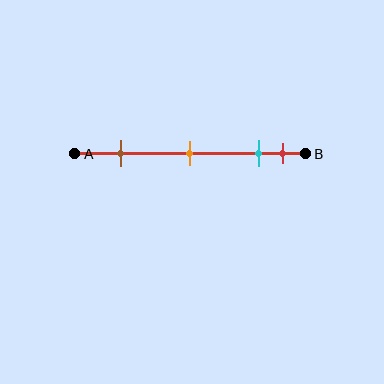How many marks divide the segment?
There are 4 marks dividing the segment.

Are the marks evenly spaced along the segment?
No, the marks are not evenly spaced.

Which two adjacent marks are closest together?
The cyan and red marks are the closest adjacent pair.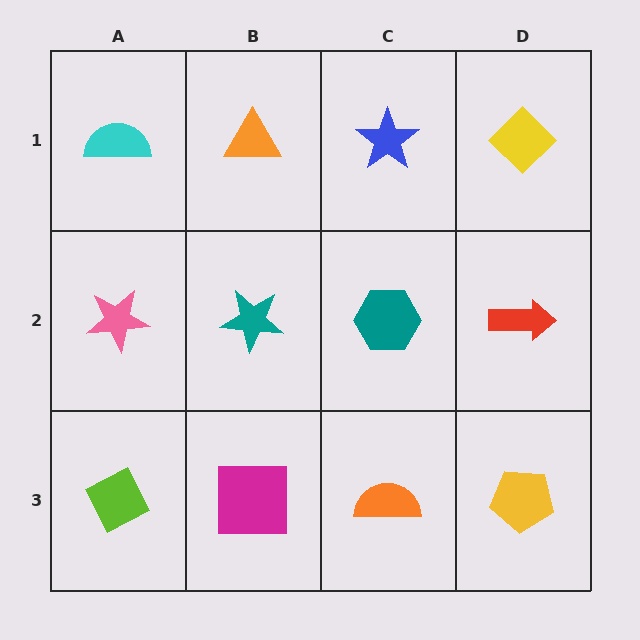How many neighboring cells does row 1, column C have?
3.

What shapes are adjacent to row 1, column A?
A pink star (row 2, column A), an orange triangle (row 1, column B).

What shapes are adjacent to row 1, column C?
A teal hexagon (row 2, column C), an orange triangle (row 1, column B), a yellow diamond (row 1, column D).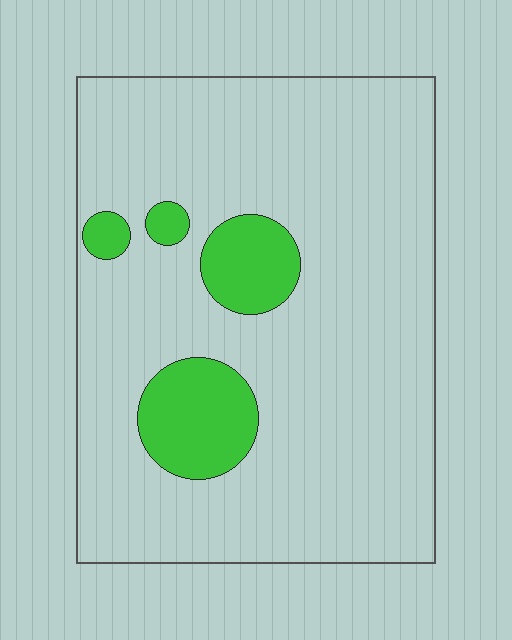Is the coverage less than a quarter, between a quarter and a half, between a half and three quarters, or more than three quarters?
Less than a quarter.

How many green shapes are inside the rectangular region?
4.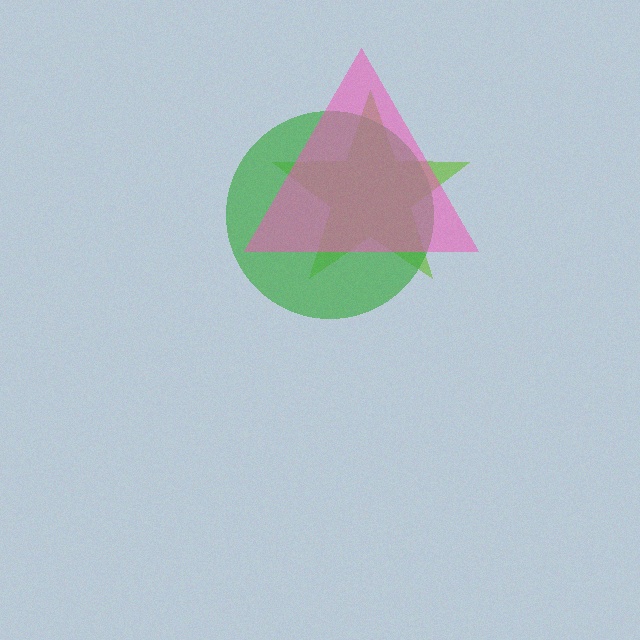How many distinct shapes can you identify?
There are 3 distinct shapes: a lime star, a green circle, a pink triangle.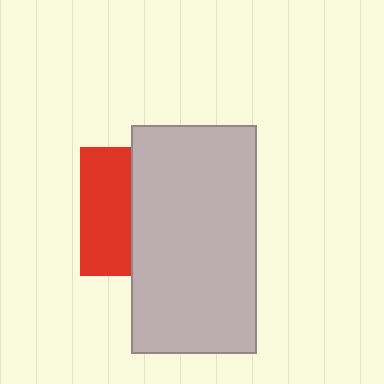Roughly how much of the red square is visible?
A small part of it is visible (roughly 40%).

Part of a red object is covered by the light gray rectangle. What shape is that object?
It is a square.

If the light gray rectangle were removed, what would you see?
You would see the complete red square.